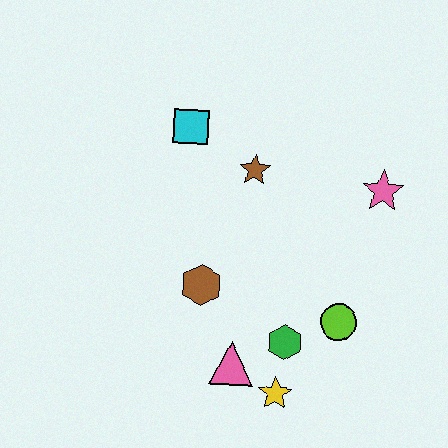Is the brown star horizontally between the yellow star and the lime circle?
No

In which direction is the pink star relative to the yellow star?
The pink star is above the yellow star.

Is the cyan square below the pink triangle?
No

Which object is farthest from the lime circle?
The cyan square is farthest from the lime circle.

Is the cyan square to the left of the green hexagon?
Yes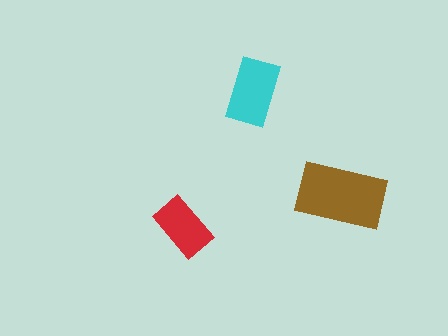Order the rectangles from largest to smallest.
the brown one, the cyan one, the red one.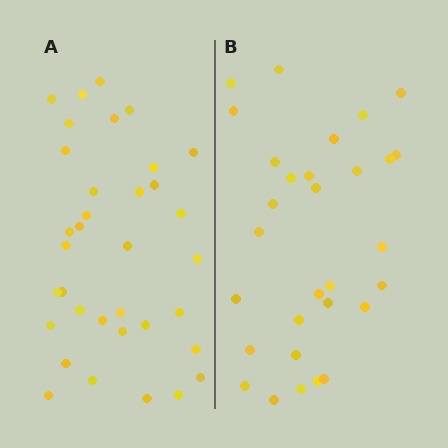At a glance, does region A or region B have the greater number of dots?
Region A (the left region) has more dots.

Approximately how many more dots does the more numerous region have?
Region A has about 5 more dots than region B.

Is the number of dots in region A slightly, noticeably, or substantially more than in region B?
Region A has only slightly more — the two regions are fairly close. The ratio is roughly 1.2 to 1.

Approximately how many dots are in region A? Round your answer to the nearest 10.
About 40 dots. (The exact count is 35, which rounds to 40.)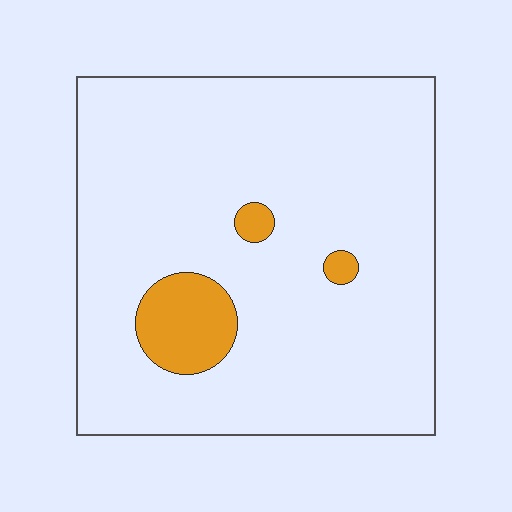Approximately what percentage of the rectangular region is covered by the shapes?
Approximately 10%.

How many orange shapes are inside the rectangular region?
3.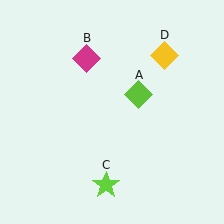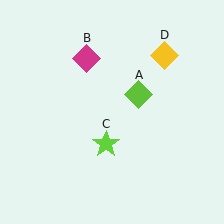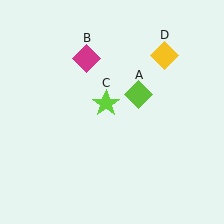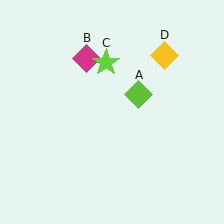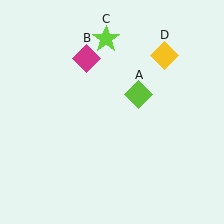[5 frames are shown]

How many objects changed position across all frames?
1 object changed position: lime star (object C).